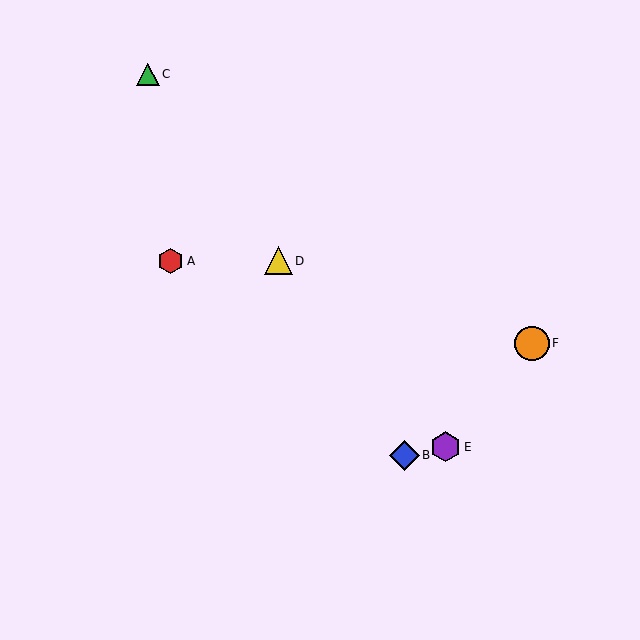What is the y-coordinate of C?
Object C is at y≈74.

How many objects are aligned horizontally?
2 objects (A, D) are aligned horizontally.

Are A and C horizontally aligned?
No, A is at y≈261 and C is at y≈74.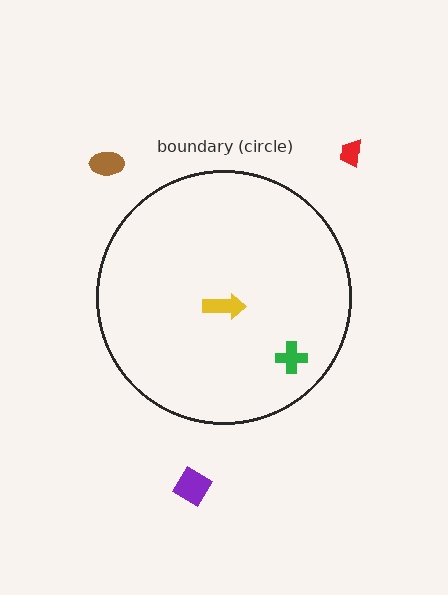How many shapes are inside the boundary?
2 inside, 3 outside.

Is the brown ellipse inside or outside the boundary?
Outside.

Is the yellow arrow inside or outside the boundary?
Inside.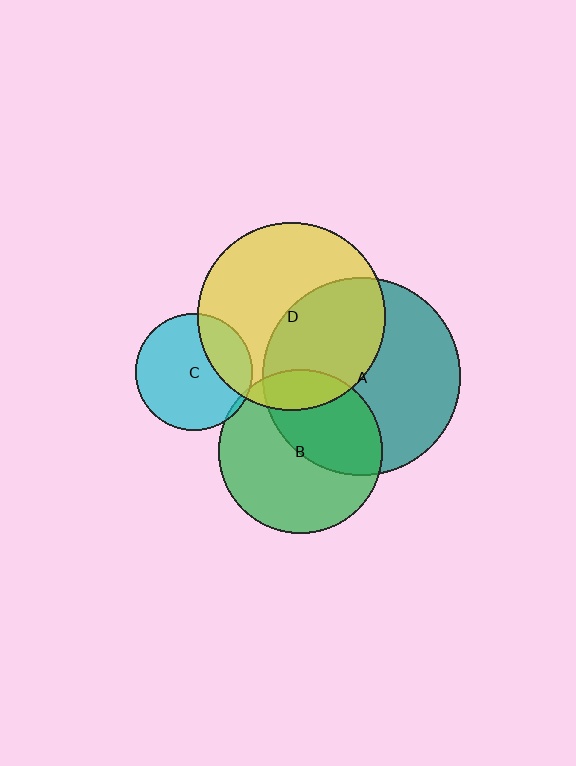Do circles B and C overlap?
Yes.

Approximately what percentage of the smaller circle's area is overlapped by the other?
Approximately 5%.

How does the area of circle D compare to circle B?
Approximately 1.3 times.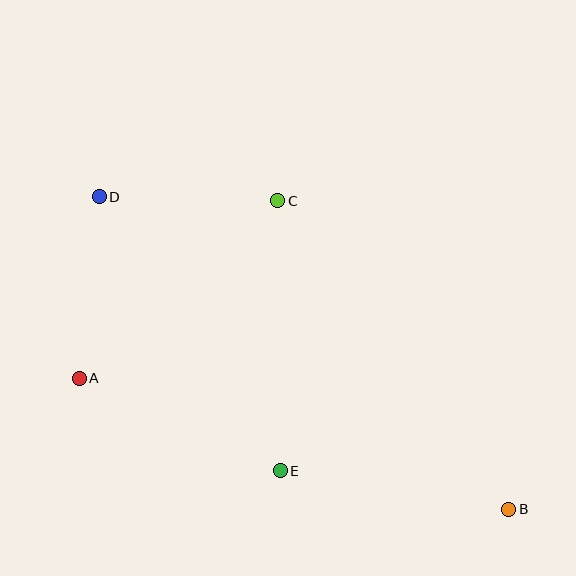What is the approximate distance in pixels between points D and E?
The distance between D and E is approximately 329 pixels.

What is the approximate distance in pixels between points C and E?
The distance between C and E is approximately 270 pixels.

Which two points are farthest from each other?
Points B and D are farthest from each other.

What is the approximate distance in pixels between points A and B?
The distance between A and B is approximately 449 pixels.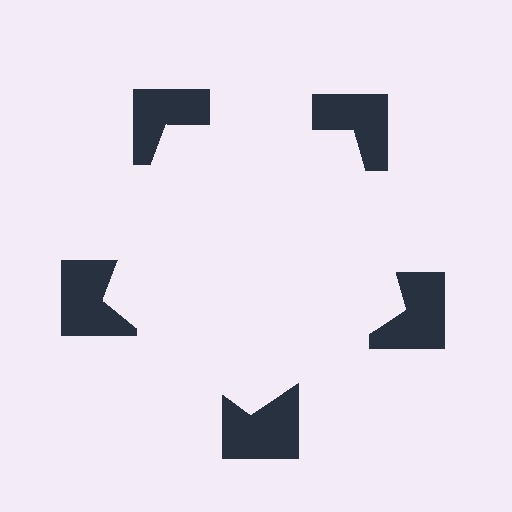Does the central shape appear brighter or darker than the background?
It typically appears slightly brighter than the background, even though no actual brightness change is drawn.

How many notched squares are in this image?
There are 5 — one at each vertex of the illusory pentagon.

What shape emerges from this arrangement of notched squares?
An illusory pentagon — its edges are inferred from the aligned wedge cuts in the notched squares, not physically drawn.